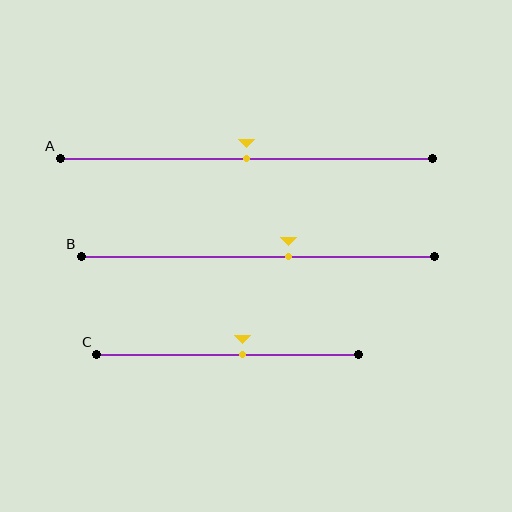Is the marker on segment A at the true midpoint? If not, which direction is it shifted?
Yes, the marker on segment A is at the true midpoint.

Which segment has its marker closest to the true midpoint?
Segment A has its marker closest to the true midpoint.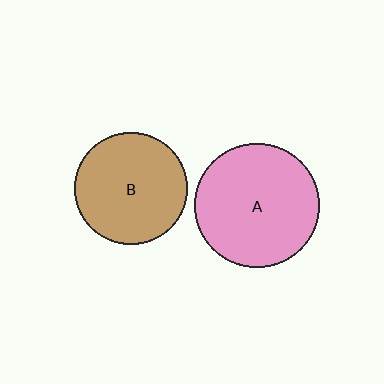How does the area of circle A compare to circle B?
Approximately 1.2 times.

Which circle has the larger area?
Circle A (pink).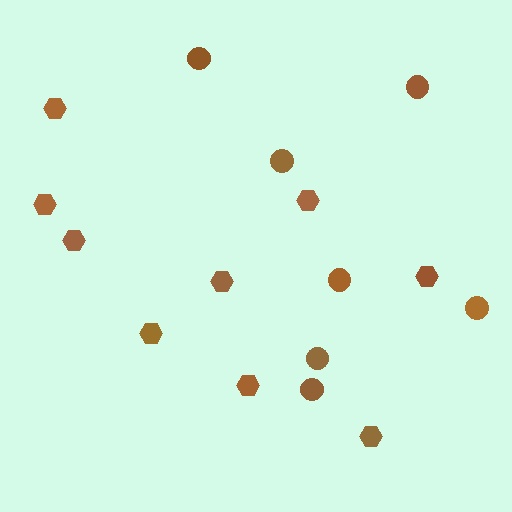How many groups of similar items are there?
There are 2 groups: one group of hexagons (9) and one group of circles (7).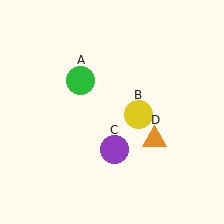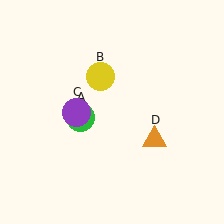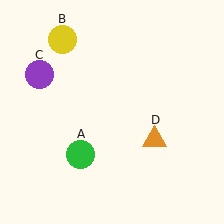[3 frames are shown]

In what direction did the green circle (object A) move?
The green circle (object A) moved down.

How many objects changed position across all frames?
3 objects changed position: green circle (object A), yellow circle (object B), purple circle (object C).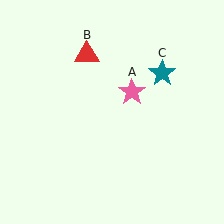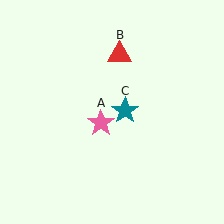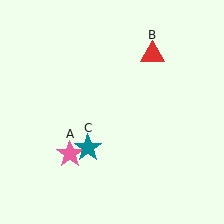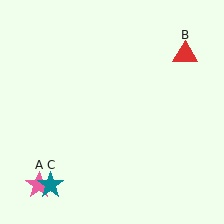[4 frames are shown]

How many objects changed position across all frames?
3 objects changed position: pink star (object A), red triangle (object B), teal star (object C).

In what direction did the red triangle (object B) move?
The red triangle (object B) moved right.